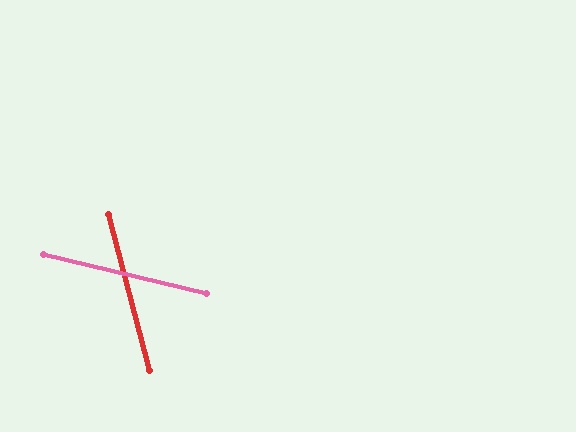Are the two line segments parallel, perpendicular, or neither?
Neither parallel nor perpendicular — they differ by about 61°.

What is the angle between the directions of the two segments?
Approximately 61 degrees.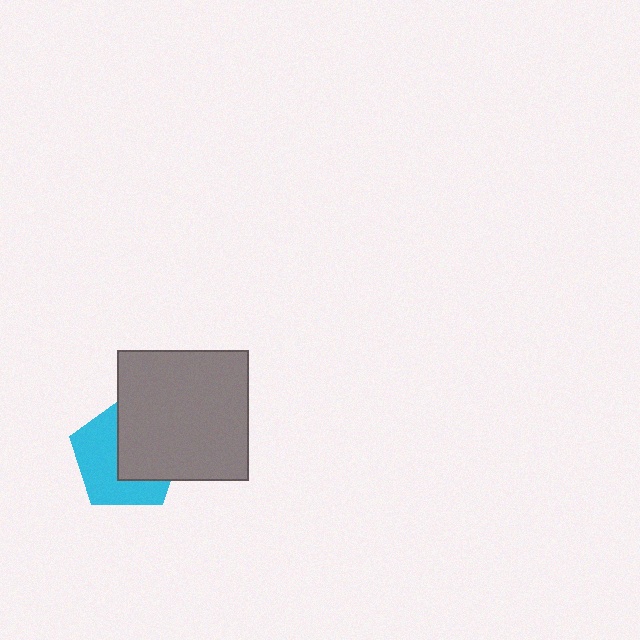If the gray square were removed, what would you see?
You would see the complete cyan pentagon.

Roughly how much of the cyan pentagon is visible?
About half of it is visible (roughly 51%).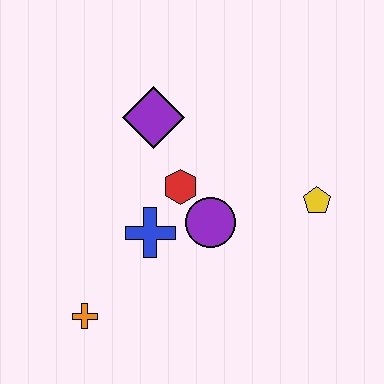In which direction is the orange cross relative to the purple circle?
The orange cross is to the left of the purple circle.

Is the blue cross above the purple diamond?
No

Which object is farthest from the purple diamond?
The orange cross is farthest from the purple diamond.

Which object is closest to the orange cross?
The blue cross is closest to the orange cross.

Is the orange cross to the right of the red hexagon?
No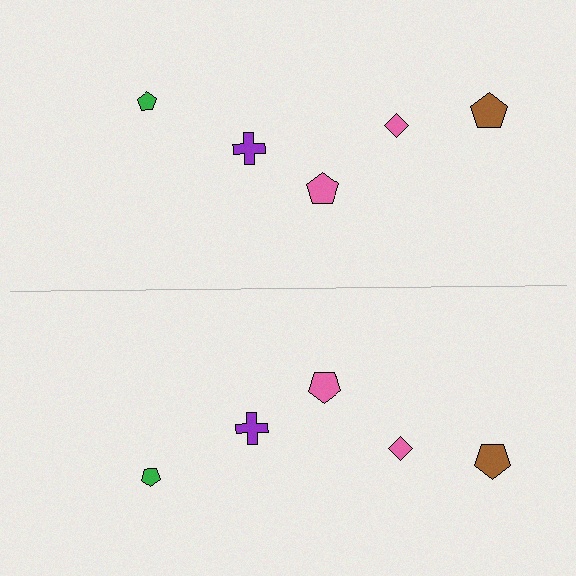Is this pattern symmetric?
Yes, this pattern has bilateral (reflection) symmetry.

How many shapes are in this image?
There are 10 shapes in this image.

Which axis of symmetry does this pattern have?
The pattern has a horizontal axis of symmetry running through the center of the image.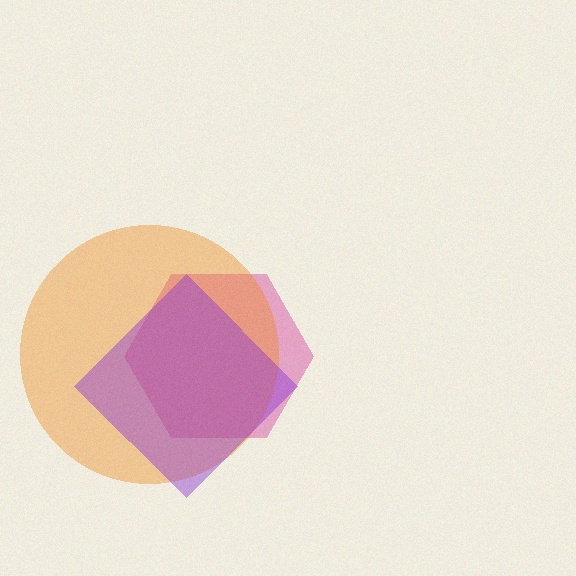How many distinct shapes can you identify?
There are 3 distinct shapes: a pink hexagon, an orange circle, a purple diamond.